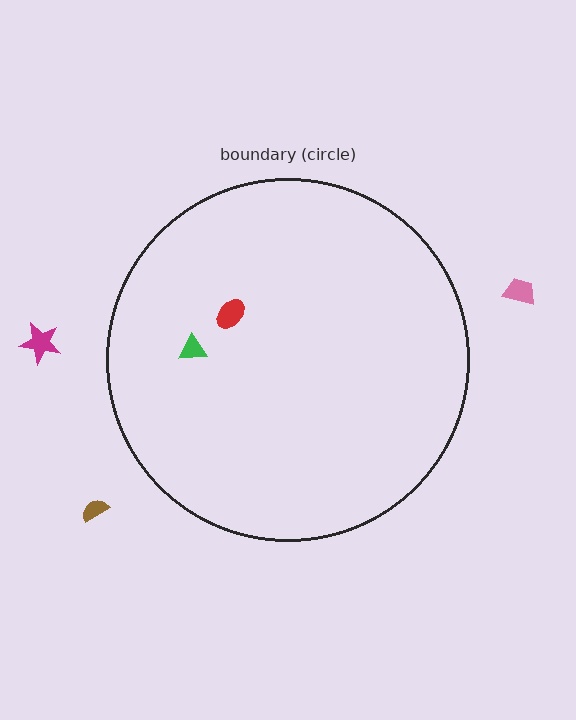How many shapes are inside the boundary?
2 inside, 3 outside.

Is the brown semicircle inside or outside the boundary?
Outside.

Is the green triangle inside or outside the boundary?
Inside.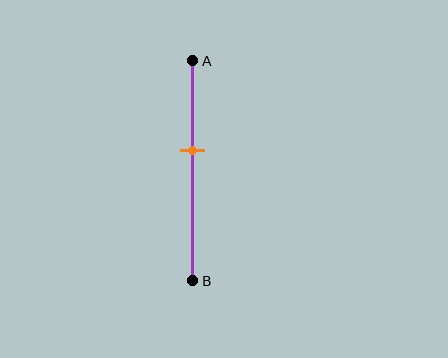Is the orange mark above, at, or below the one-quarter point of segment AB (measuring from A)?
The orange mark is below the one-quarter point of segment AB.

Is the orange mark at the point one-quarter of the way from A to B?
No, the mark is at about 40% from A, not at the 25% one-quarter point.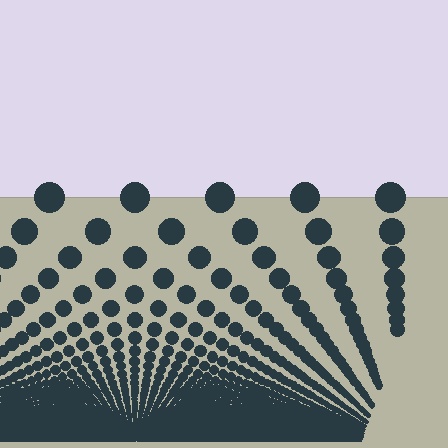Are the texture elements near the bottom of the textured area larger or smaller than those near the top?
Smaller. The gradient is inverted — elements near the bottom are smaller and denser.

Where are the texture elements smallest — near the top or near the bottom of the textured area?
Near the bottom.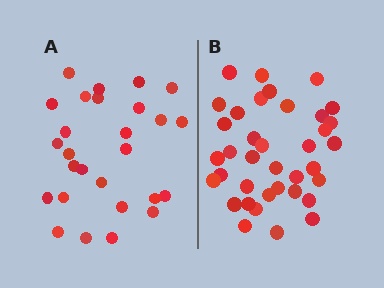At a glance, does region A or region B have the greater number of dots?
Region B (the right region) has more dots.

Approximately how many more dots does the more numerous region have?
Region B has roughly 10 or so more dots than region A.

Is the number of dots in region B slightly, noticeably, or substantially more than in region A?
Region B has noticeably more, but not dramatically so. The ratio is roughly 1.4 to 1.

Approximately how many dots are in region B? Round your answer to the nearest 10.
About 40 dots. (The exact count is 37, which rounds to 40.)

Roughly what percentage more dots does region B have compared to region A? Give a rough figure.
About 35% more.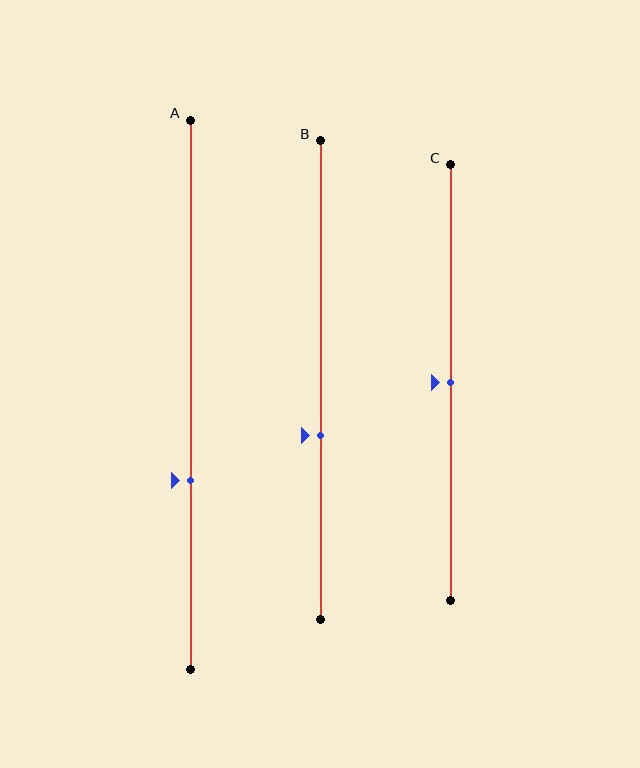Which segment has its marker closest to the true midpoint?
Segment C has its marker closest to the true midpoint.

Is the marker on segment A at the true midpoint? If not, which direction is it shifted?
No, the marker on segment A is shifted downward by about 16% of the segment length.